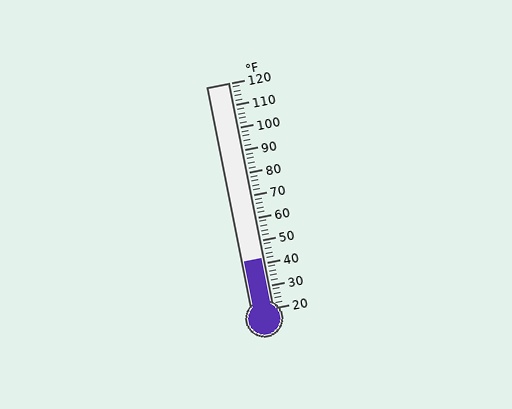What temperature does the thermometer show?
The thermometer shows approximately 42°F.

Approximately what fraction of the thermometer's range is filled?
The thermometer is filled to approximately 20% of its range.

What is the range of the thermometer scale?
The thermometer scale ranges from 20°F to 120°F.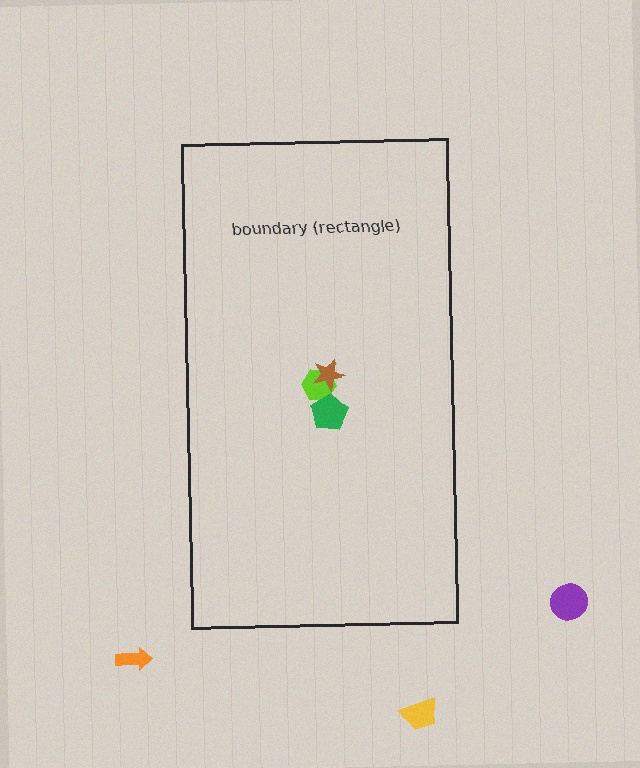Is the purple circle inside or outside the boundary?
Outside.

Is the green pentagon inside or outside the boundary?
Inside.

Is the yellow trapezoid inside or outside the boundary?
Outside.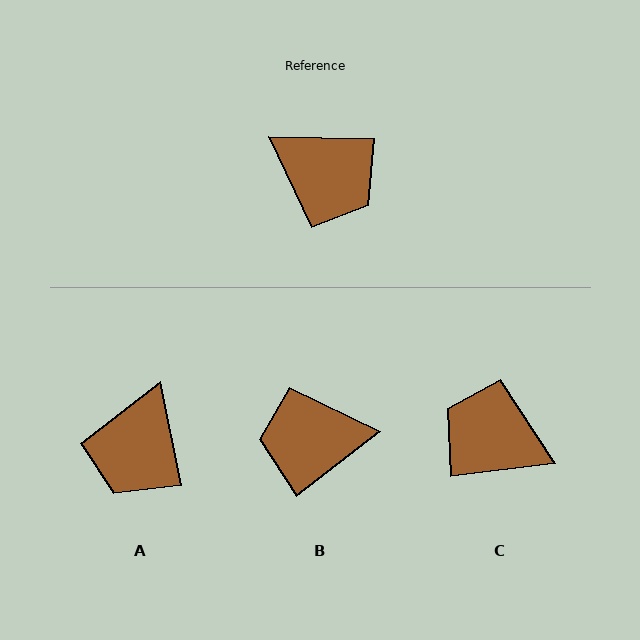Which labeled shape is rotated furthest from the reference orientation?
C, about 172 degrees away.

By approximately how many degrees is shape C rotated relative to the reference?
Approximately 172 degrees clockwise.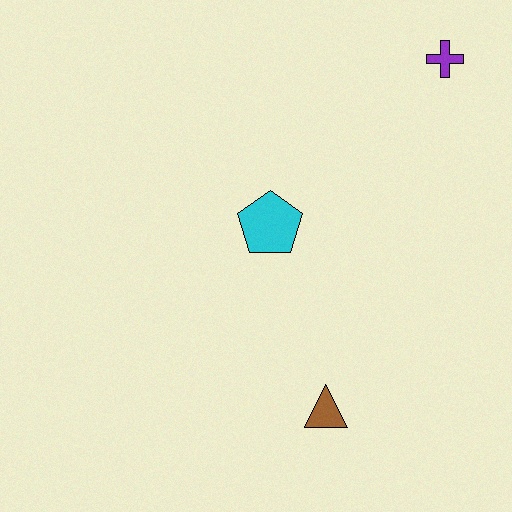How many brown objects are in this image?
There is 1 brown object.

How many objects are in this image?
There are 3 objects.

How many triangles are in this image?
There is 1 triangle.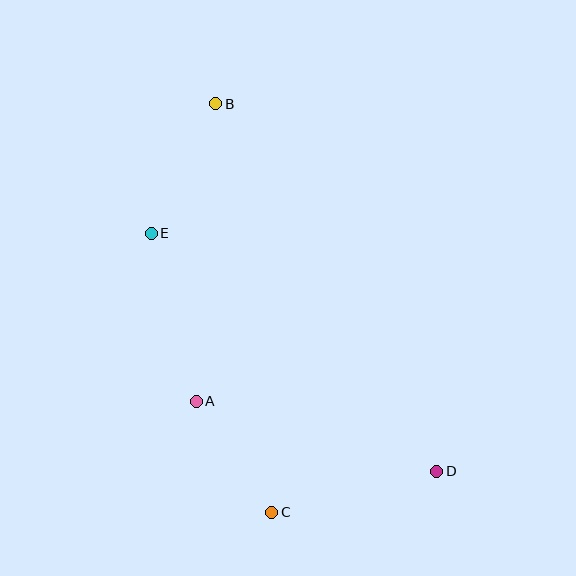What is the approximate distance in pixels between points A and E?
The distance between A and E is approximately 174 pixels.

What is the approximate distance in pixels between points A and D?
The distance between A and D is approximately 251 pixels.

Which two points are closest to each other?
Points A and C are closest to each other.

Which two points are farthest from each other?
Points B and D are farthest from each other.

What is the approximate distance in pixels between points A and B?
The distance between A and B is approximately 298 pixels.